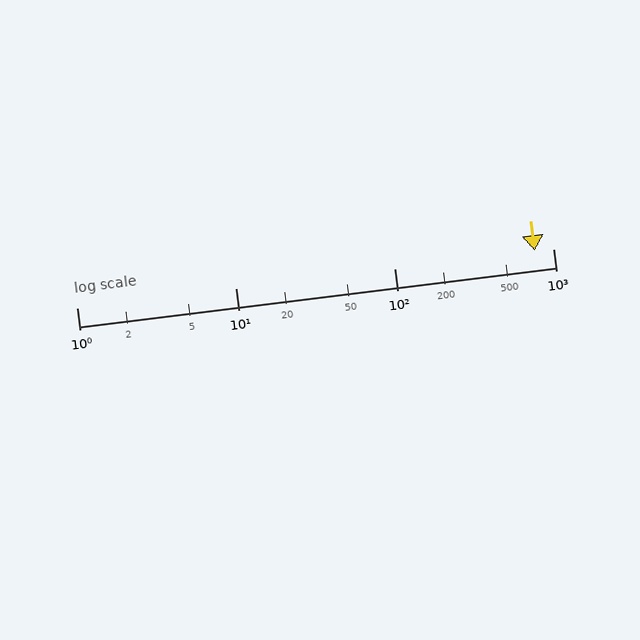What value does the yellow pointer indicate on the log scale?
The pointer indicates approximately 770.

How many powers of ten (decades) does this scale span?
The scale spans 3 decades, from 1 to 1000.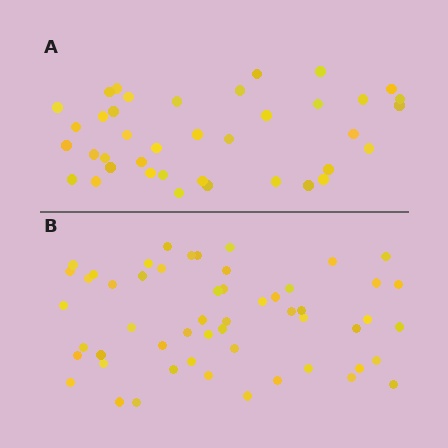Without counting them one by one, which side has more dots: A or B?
Region B (the bottom region) has more dots.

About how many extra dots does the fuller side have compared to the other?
Region B has approximately 15 more dots than region A.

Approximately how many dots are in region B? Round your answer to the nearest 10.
About 50 dots. (The exact count is 54, which rounds to 50.)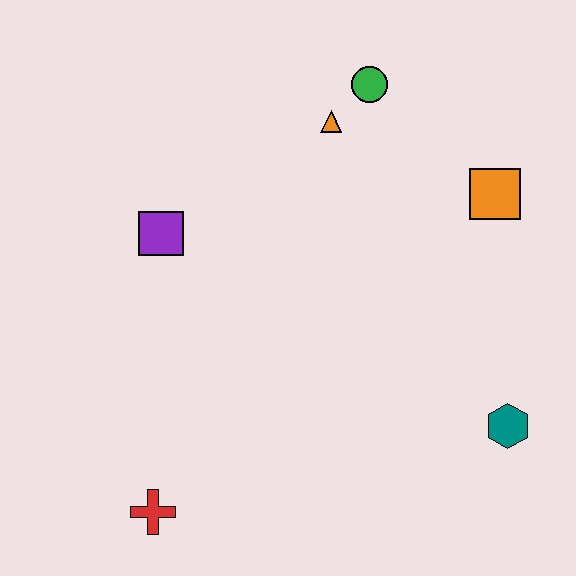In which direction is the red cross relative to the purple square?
The red cross is below the purple square.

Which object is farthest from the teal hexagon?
The purple square is farthest from the teal hexagon.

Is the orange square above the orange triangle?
No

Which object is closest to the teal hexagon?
The orange square is closest to the teal hexagon.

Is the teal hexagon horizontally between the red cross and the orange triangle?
No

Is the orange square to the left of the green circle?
No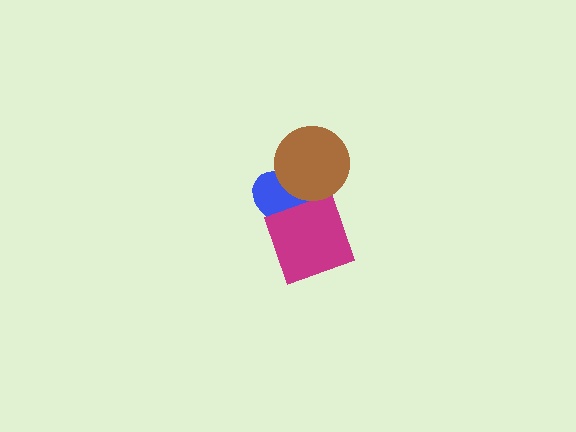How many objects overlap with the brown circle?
1 object overlaps with the brown circle.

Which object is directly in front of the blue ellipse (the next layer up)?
The magenta square is directly in front of the blue ellipse.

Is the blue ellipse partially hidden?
Yes, it is partially covered by another shape.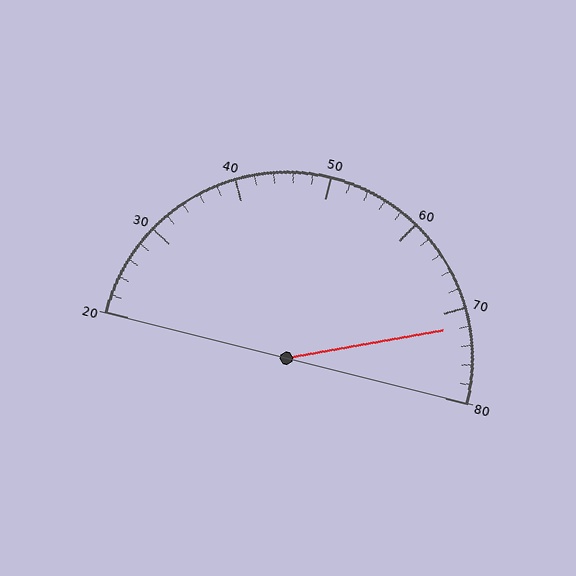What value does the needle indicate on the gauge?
The needle indicates approximately 72.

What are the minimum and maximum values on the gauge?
The gauge ranges from 20 to 80.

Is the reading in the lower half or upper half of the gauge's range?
The reading is in the upper half of the range (20 to 80).